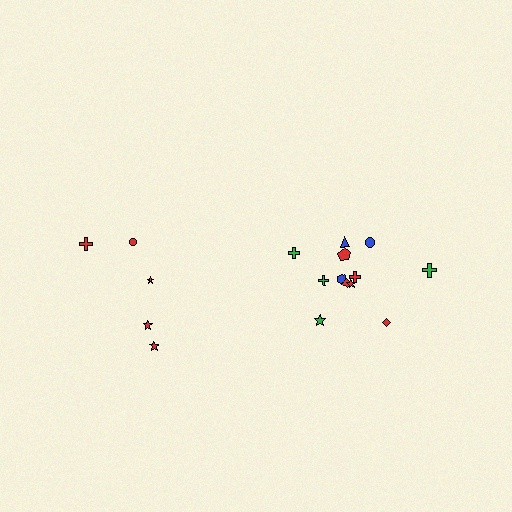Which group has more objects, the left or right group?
The right group.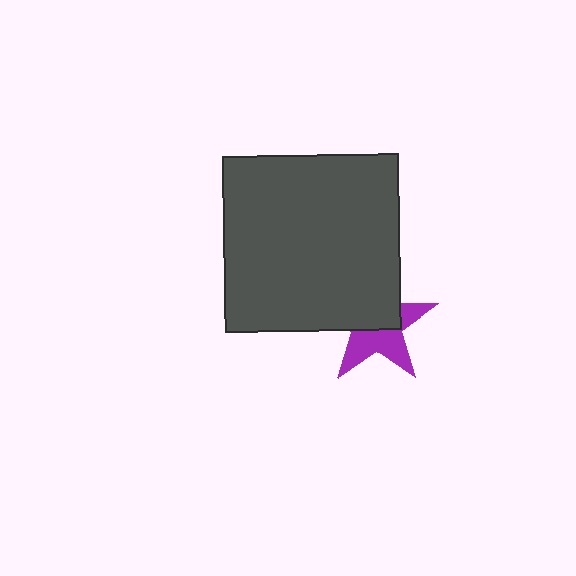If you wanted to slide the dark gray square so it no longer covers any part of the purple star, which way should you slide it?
Slide it up — that is the most direct way to separate the two shapes.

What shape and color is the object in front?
The object in front is a dark gray square.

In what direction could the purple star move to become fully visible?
The purple star could move down. That would shift it out from behind the dark gray square entirely.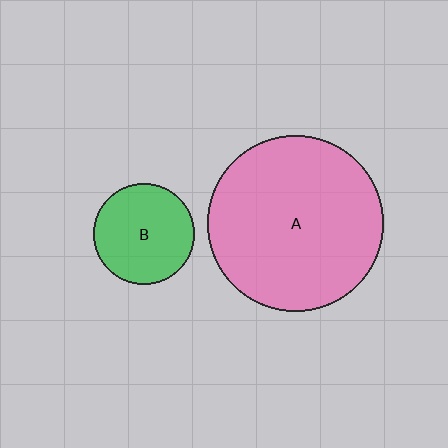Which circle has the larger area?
Circle A (pink).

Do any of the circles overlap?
No, none of the circles overlap.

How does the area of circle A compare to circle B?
Approximately 3.0 times.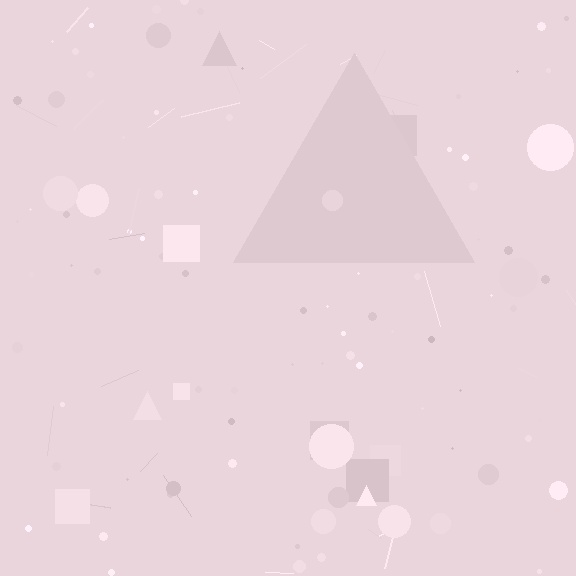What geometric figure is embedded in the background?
A triangle is embedded in the background.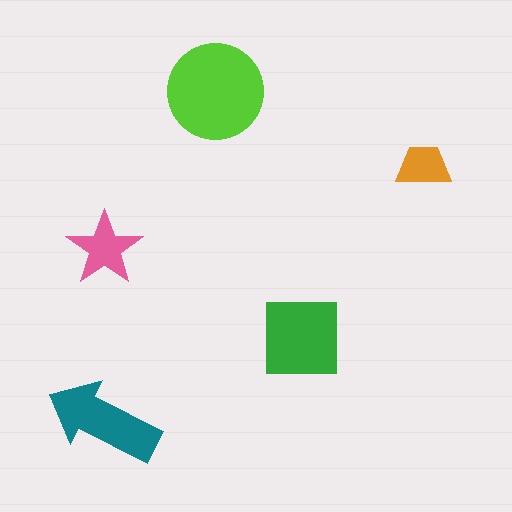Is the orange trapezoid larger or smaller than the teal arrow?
Smaller.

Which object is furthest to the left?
The teal arrow is leftmost.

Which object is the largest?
The lime circle.